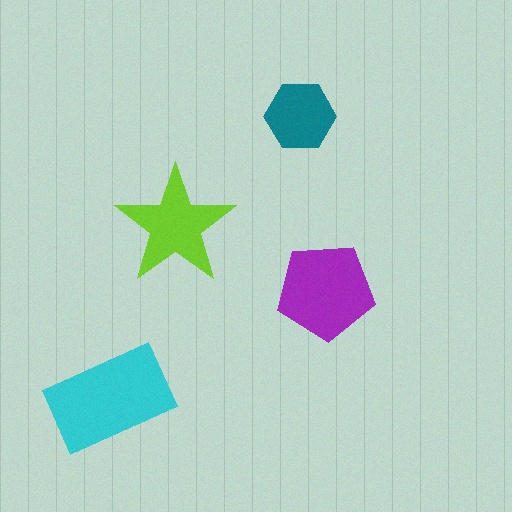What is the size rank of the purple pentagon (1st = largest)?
2nd.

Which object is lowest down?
The cyan rectangle is bottommost.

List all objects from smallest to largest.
The teal hexagon, the lime star, the purple pentagon, the cyan rectangle.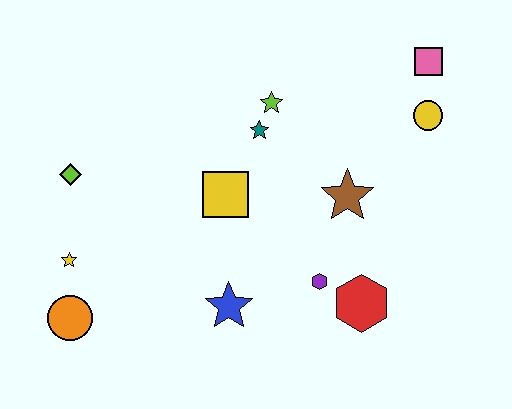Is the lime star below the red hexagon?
No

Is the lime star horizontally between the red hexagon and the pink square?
No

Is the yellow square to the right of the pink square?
No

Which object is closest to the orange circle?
The yellow star is closest to the orange circle.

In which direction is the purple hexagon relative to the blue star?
The purple hexagon is to the right of the blue star.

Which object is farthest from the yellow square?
The pink square is farthest from the yellow square.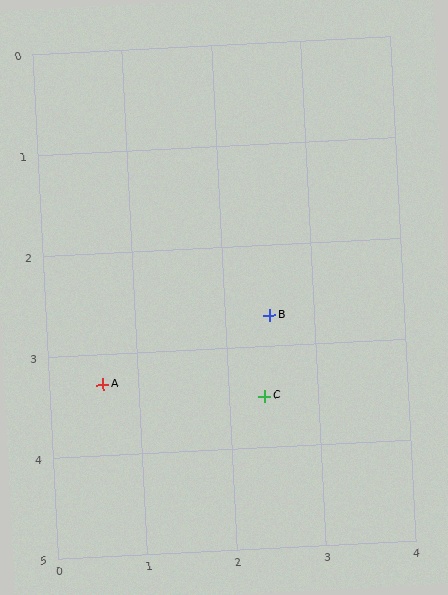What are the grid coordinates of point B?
Point B is at approximately (2.5, 2.7).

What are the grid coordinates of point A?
Point A is at approximately (0.6, 3.3).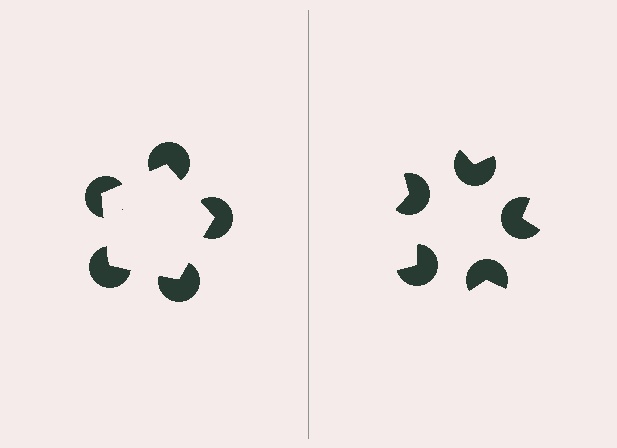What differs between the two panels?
The pac-man discs are positioned identically on both sides; only the wedge orientations differ. On the left they align to a pentagon; on the right they are misaligned.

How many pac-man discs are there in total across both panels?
10 — 5 on each side.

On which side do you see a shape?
An illusory pentagon appears on the left side. On the right side the wedge cuts are rotated, so no coherent shape forms.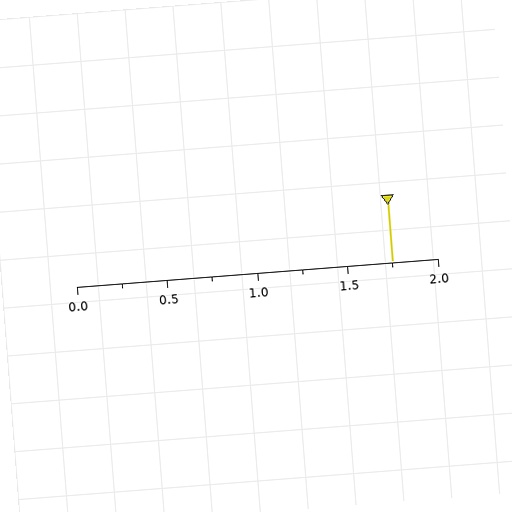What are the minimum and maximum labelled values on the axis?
The axis runs from 0.0 to 2.0.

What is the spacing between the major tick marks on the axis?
The major ticks are spaced 0.5 apart.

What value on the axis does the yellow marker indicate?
The marker indicates approximately 1.75.